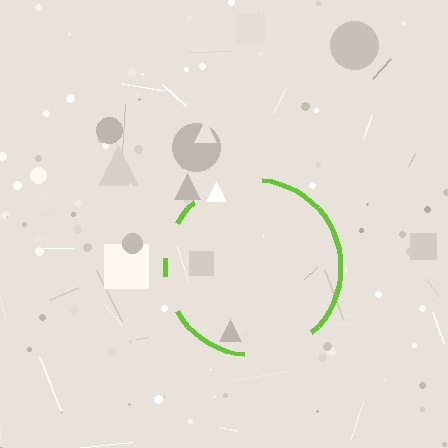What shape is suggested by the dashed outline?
The dashed outline suggests a circle.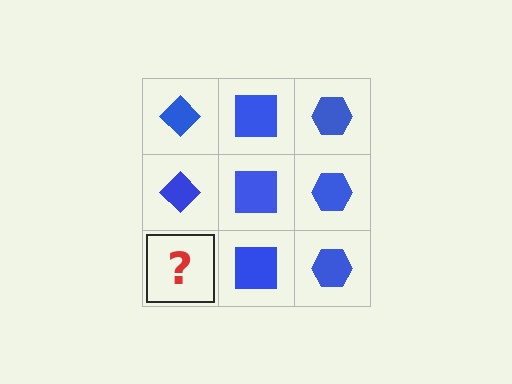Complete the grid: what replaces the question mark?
The question mark should be replaced with a blue diamond.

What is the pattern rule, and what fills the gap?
The rule is that each column has a consistent shape. The gap should be filled with a blue diamond.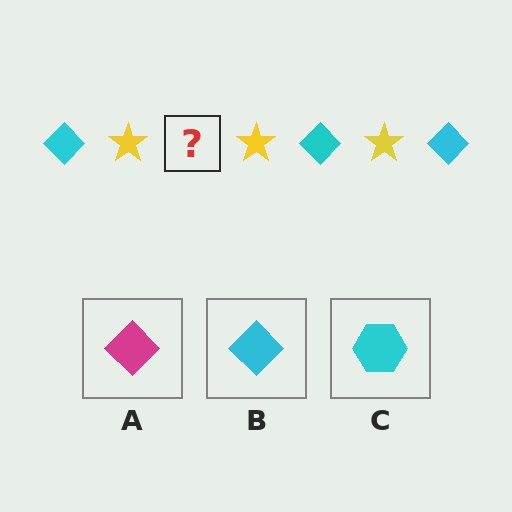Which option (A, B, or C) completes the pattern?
B.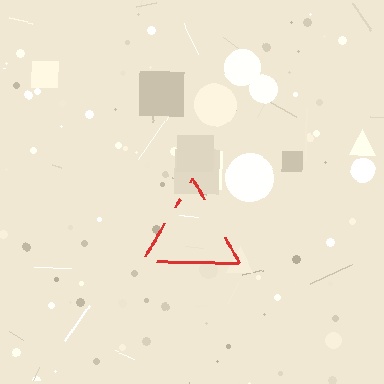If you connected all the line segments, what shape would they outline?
They would outline a triangle.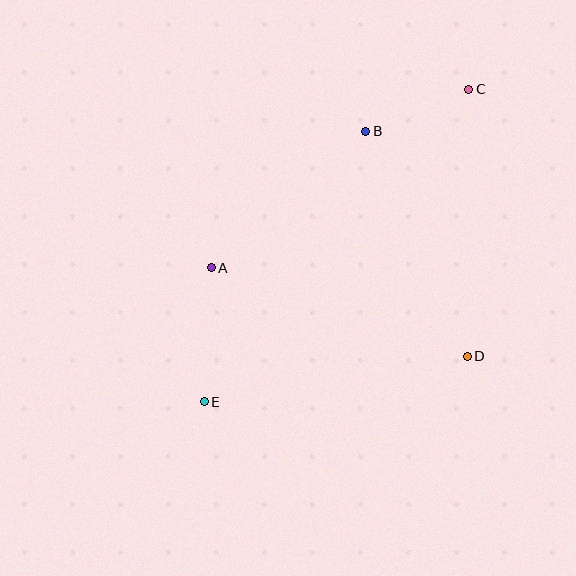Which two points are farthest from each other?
Points C and E are farthest from each other.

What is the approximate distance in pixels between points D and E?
The distance between D and E is approximately 267 pixels.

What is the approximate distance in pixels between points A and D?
The distance between A and D is approximately 271 pixels.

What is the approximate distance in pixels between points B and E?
The distance between B and E is approximately 315 pixels.